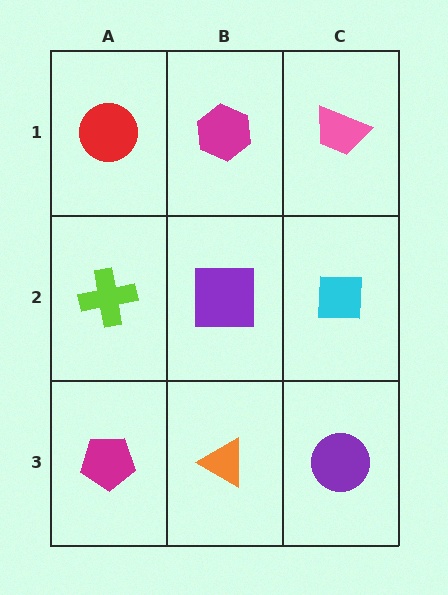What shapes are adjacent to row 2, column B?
A magenta hexagon (row 1, column B), an orange triangle (row 3, column B), a lime cross (row 2, column A), a cyan square (row 2, column C).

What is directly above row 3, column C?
A cyan square.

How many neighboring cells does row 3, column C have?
2.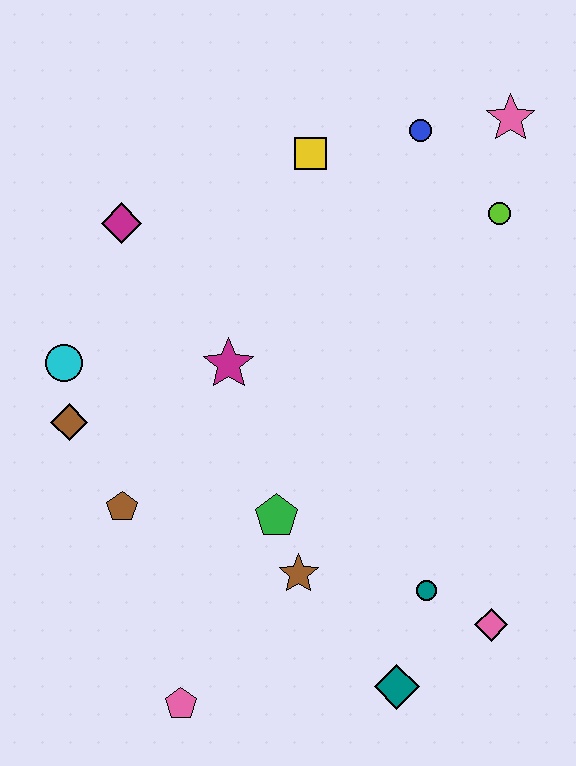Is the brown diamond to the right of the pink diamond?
No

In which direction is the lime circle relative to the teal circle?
The lime circle is above the teal circle.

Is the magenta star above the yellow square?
No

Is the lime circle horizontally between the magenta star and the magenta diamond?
No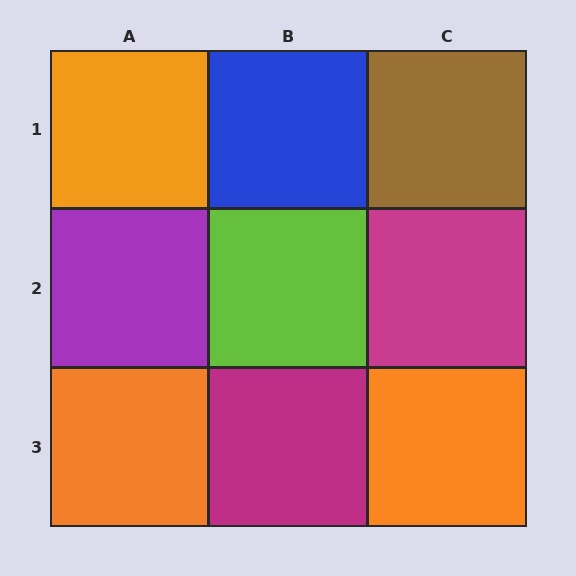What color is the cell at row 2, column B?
Lime.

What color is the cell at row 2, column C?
Magenta.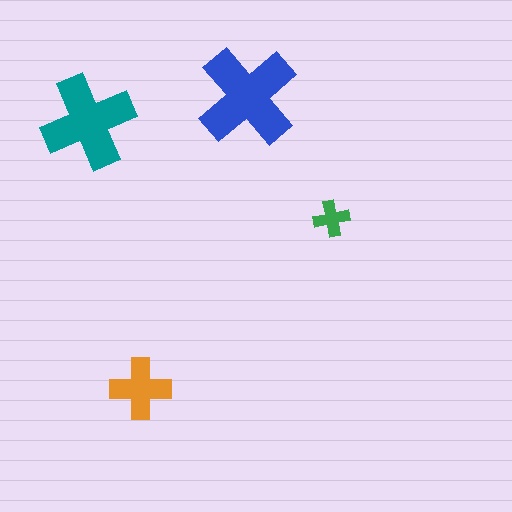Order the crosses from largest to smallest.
the blue one, the teal one, the orange one, the green one.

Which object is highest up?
The blue cross is topmost.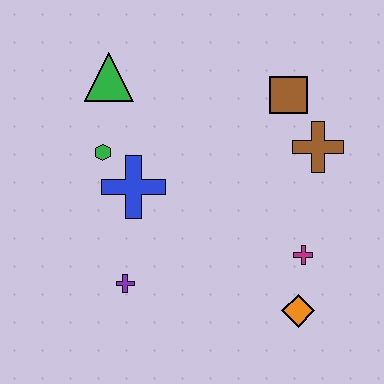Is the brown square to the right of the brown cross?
No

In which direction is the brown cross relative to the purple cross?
The brown cross is to the right of the purple cross.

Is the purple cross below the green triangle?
Yes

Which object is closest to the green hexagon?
The blue cross is closest to the green hexagon.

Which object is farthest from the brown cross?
The purple cross is farthest from the brown cross.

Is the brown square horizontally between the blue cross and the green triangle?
No